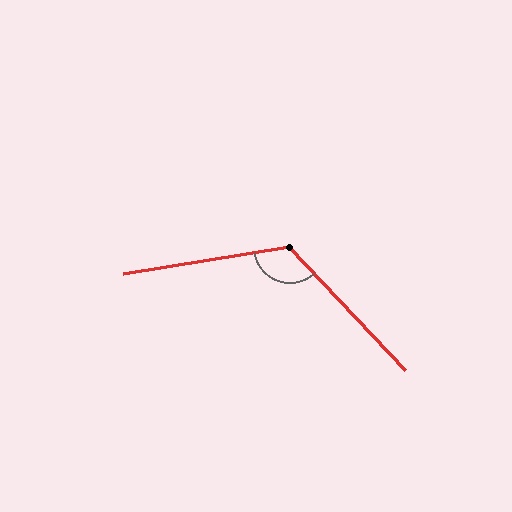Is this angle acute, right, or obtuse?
It is obtuse.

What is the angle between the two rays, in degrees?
Approximately 124 degrees.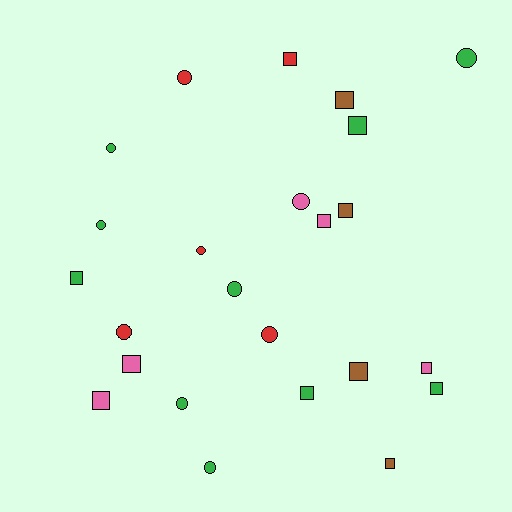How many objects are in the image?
There are 24 objects.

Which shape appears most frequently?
Square, with 13 objects.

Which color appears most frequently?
Green, with 10 objects.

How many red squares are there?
There is 1 red square.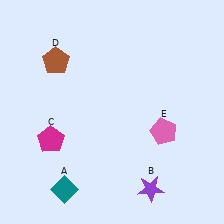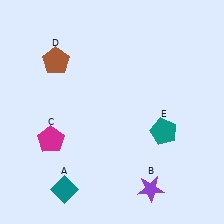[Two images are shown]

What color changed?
The pentagon (E) changed from pink in Image 1 to teal in Image 2.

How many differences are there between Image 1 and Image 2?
There is 1 difference between the two images.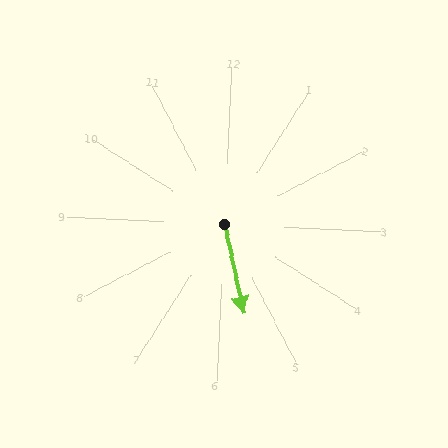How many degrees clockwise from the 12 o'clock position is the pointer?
Approximately 165 degrees.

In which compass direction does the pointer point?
South.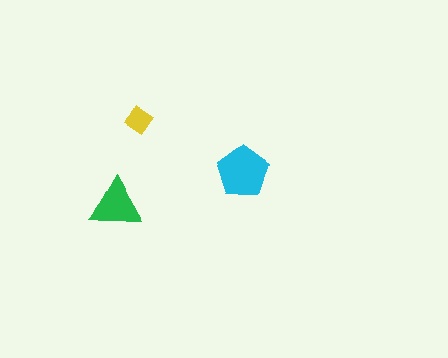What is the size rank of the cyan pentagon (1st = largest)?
1st.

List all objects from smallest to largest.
The yellow diamond, the green triangle, the cyan pentagon.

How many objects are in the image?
There are 3 objects in the image.